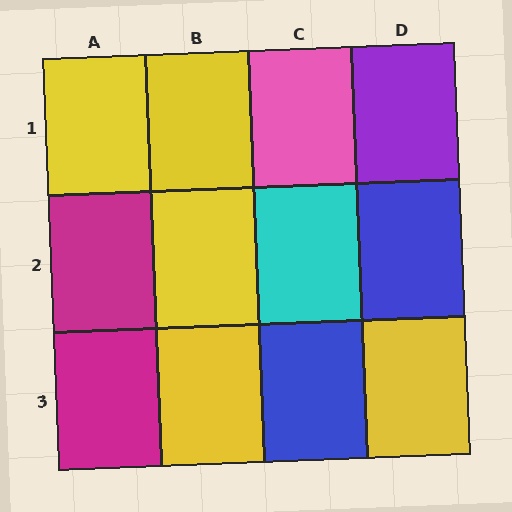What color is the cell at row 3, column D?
Yellow.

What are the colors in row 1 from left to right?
Yellow, yellow, pink, purple.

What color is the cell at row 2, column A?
Magenta.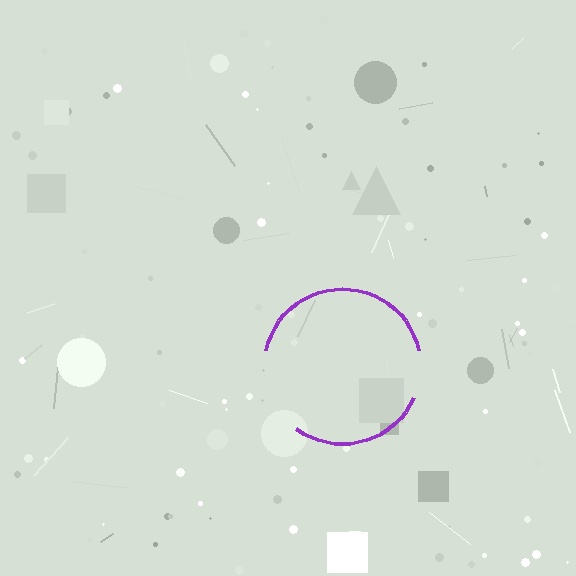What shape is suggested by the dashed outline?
The dashed outline suggests a circle.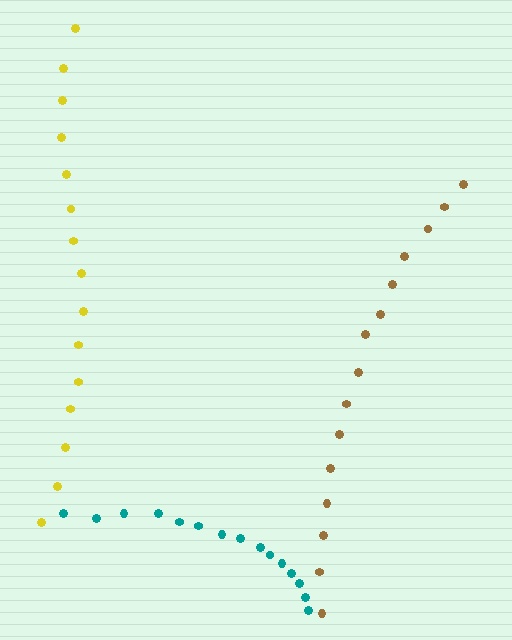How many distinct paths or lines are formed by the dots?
There are 3 distinct paths.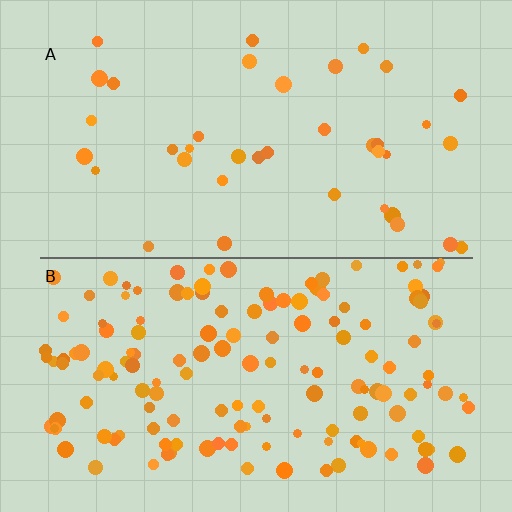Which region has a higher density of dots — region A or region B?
B (the bottom).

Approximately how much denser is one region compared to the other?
Approximately 3.7× — region B over region A.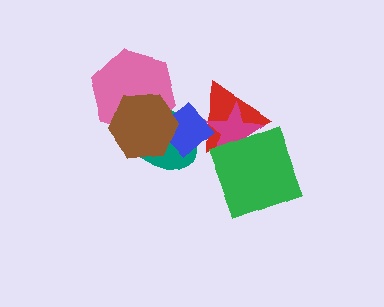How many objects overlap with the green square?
2 objects overlap with the green square.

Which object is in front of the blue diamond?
The brown hexagon is in front of the blue diamond.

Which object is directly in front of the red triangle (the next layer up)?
The magenta star is directly in front of the red triangle.